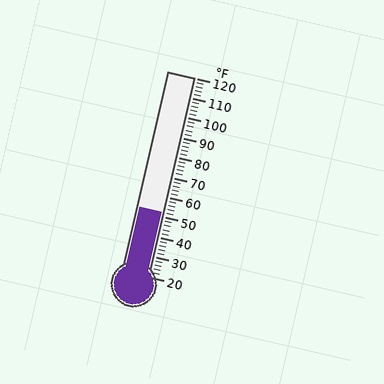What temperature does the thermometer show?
The thermometer shows approximately 52°F.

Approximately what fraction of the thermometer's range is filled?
The thermometer is filled to approximately 30% of its range.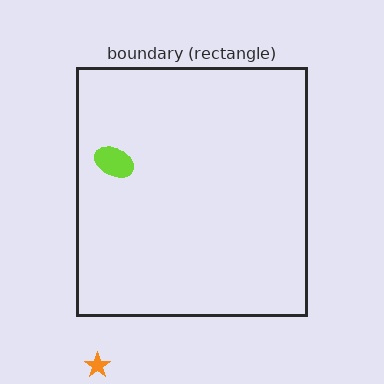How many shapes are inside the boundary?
1 inside, 1 outside.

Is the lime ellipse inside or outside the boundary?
Inside.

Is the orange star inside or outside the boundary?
Outside.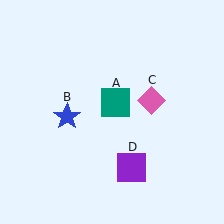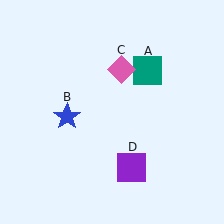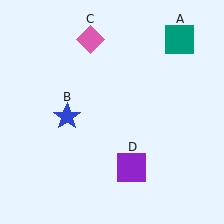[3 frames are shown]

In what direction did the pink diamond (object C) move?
The pink diamond (object C) moved up and to the left.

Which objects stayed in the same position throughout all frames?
Blue star (object B) and purple square (object D) remained stationary.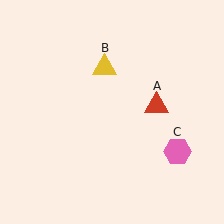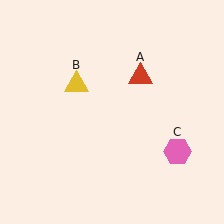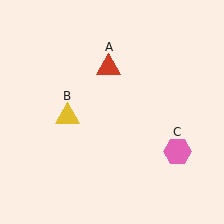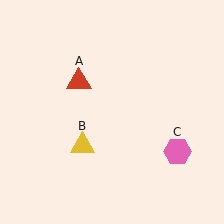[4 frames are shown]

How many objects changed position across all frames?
2 objects changed position: red triangle (object A), yellow triangle (object B).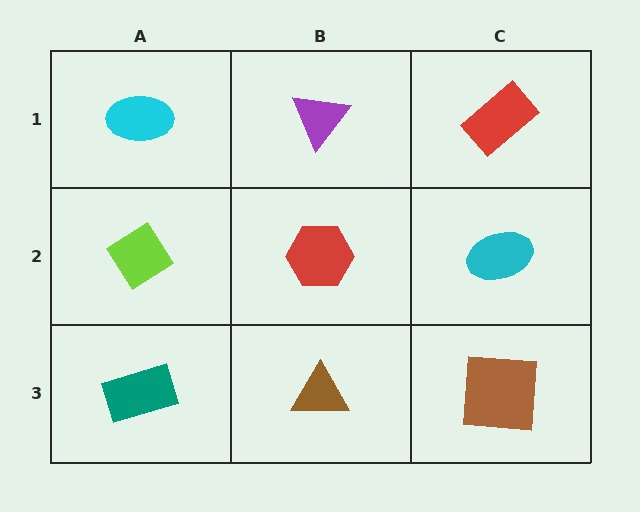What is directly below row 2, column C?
A brown square.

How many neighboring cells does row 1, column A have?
2.